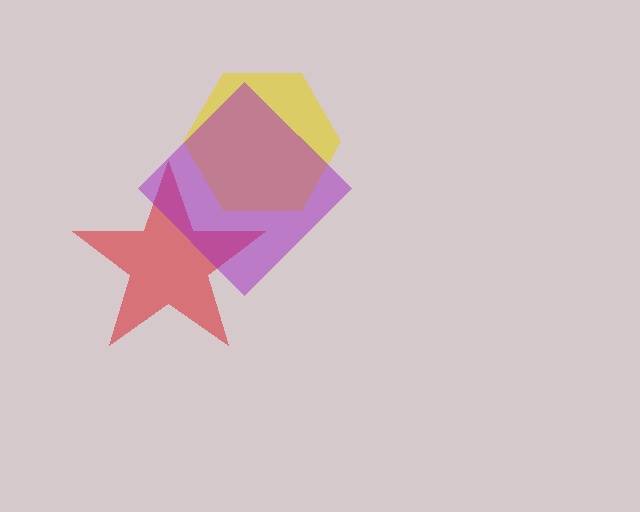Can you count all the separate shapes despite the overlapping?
Yes, there are 3 separate shapes.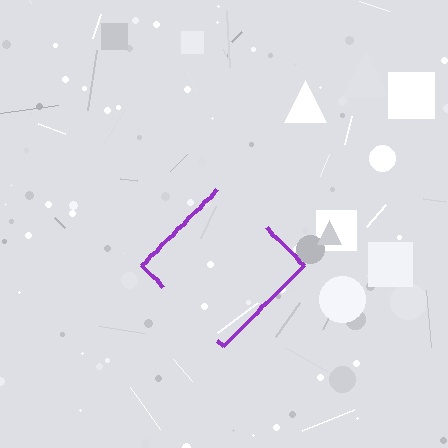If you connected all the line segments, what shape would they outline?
They would outline a diamond.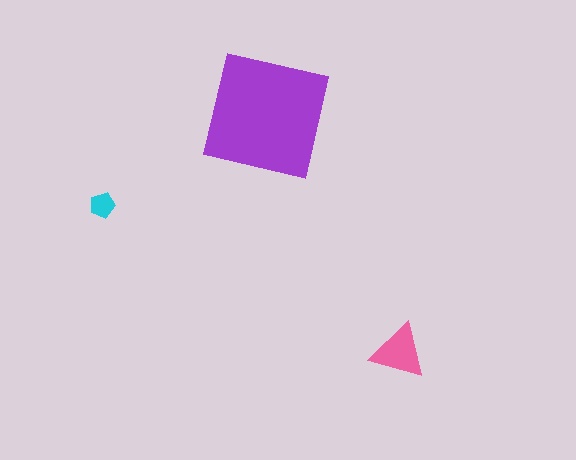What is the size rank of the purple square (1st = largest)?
1st.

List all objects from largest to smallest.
The purple square, the pink triangle, the cyan pentagon.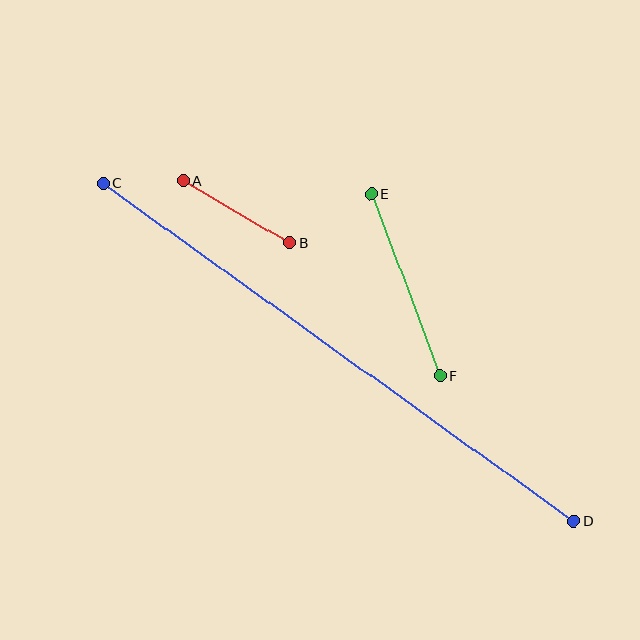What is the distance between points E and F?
The distance is approximately 194 pixels.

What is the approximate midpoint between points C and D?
The midpoint is at approximately (338, 352) pixels.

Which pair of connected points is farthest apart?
Points C and D are farthest apart.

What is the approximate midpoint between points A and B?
The midpoint is at approximately (236, 212) pixels.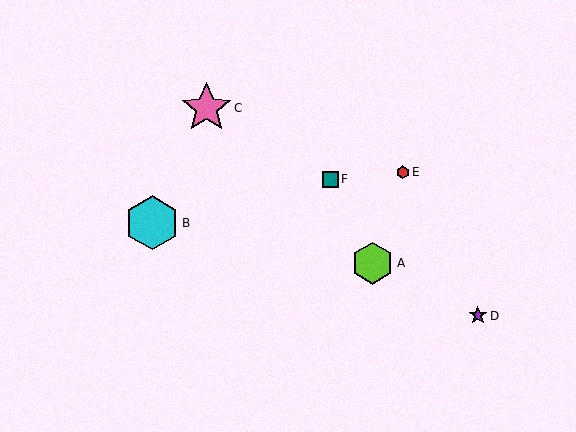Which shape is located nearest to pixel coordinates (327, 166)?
The teal square (labeled F) at (331, 179) is nearest to that location.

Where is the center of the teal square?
The center of the teal square is at (331, 179).